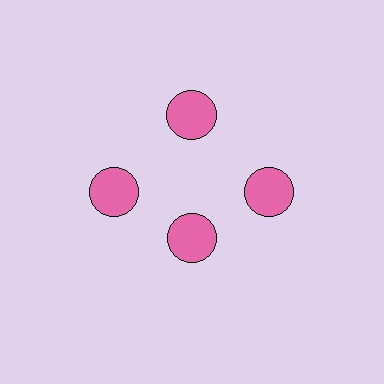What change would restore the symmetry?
The symmetry would be restored by moving it outward, back onto the ring so that all 4 circles sit at equal angles and equal distance from the center.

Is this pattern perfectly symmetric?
No. The 4 pink circles are arranged in a ring, but one element near the 6 o'clock position is pulled inward toward the center, breaking the 4-fold rotational symmetry.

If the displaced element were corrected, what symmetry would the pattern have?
It would have 4-fold rotational symmetry — the pattern would map onto itself every 90 degrees.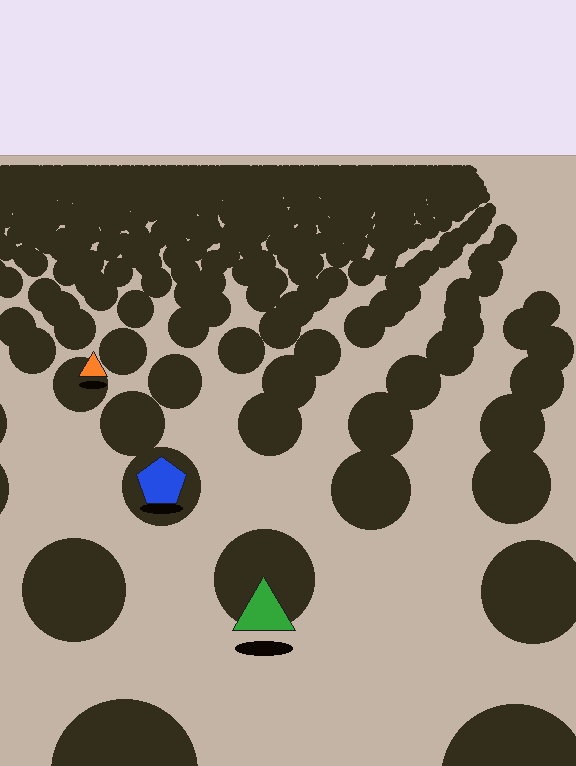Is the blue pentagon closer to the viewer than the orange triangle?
Yes. The blue pentagon is closer — you can tell from the texture gradient: the ground texture is coarser near it.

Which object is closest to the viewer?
The green triangle is closest. The texture marks near it are larger and more spread out.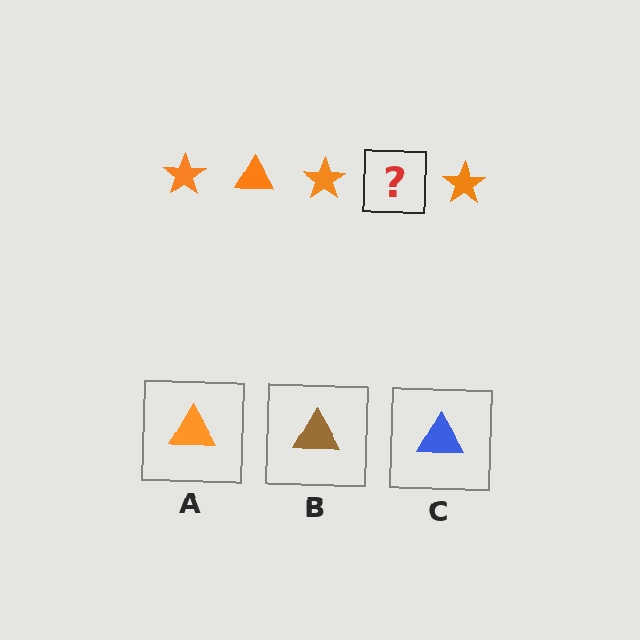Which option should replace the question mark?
Option A.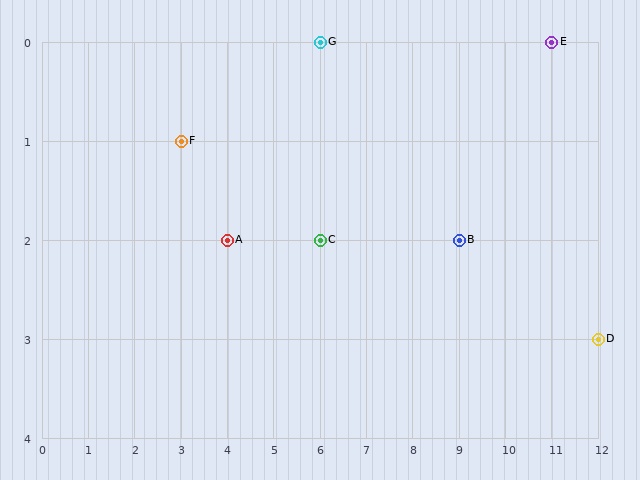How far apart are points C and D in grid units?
Points C and D are 6 columns and 1 row apart (about 6.1 grid units diagonally).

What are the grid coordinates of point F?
Point F is at grid coordinates (3, 1).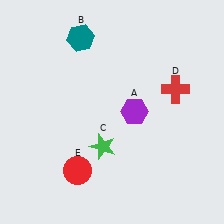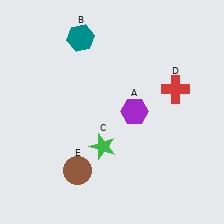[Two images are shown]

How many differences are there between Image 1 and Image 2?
There is 1 difference between the two images.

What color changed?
The circle (E) changed from red in Image 1 to brown in Image 2.